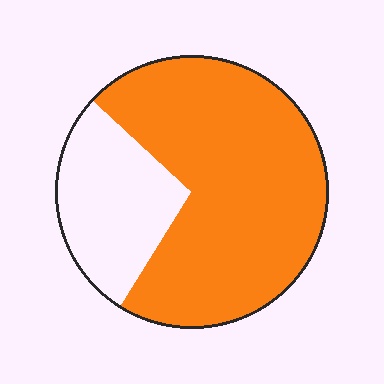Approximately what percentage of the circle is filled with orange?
Approximately 70%.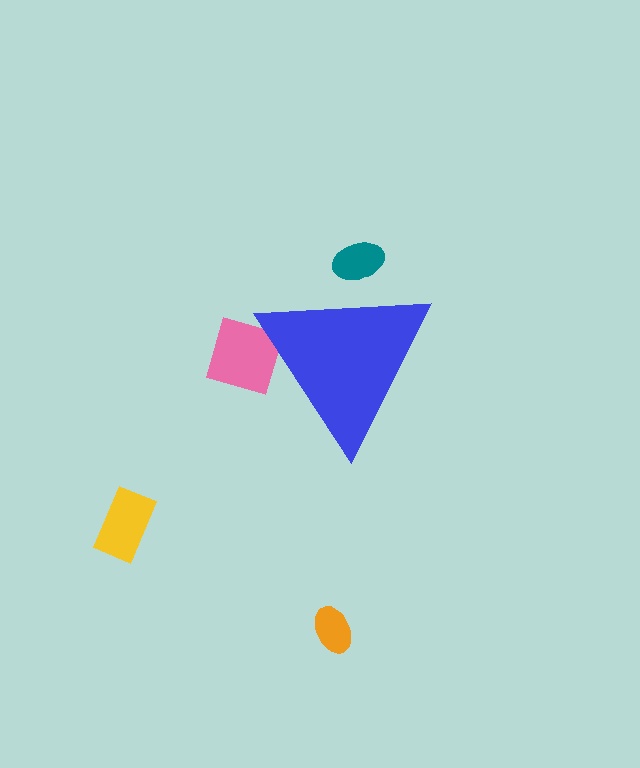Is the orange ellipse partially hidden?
No, the orange ellipse is fully visible.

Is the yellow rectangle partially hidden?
No, the yellow rectangle is fully visible.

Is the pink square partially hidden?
Yes, the pink square is partially hidden behind the blue triangle.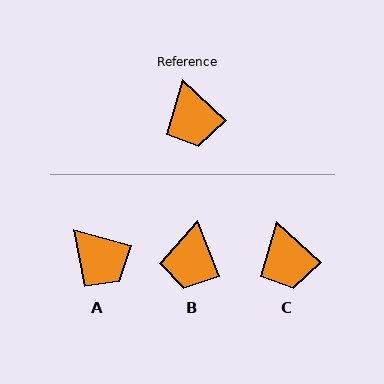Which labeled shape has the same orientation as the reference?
C.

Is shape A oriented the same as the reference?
No, it is off by about 28 degrees.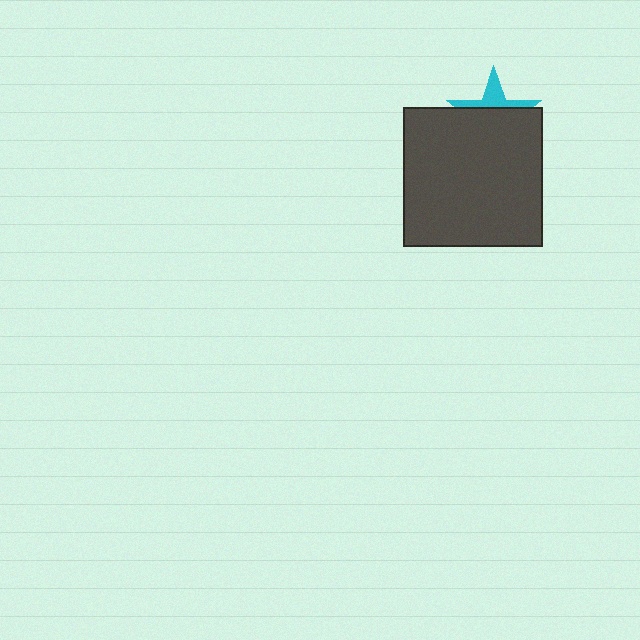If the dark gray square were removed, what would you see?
You would see the complete cyan star.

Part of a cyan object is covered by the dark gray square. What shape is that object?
It is a star.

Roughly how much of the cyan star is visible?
A small part of it is visible (roughly 36%).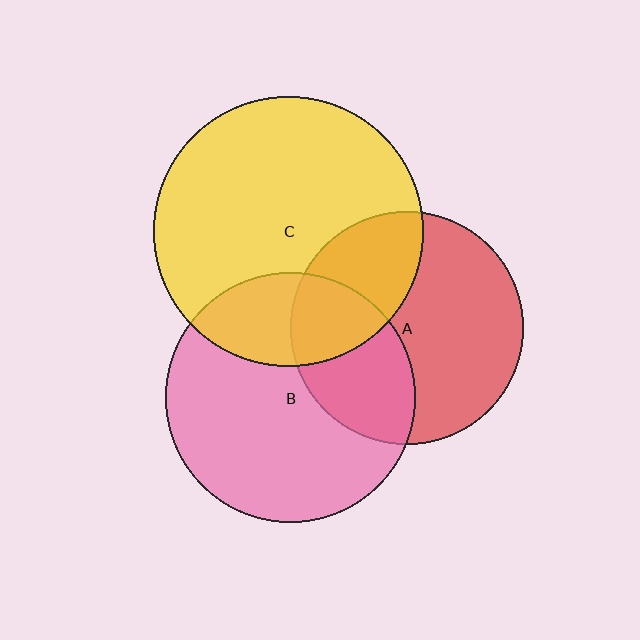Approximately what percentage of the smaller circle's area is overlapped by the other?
Approximately 25%.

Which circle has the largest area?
Circle C (yellow).